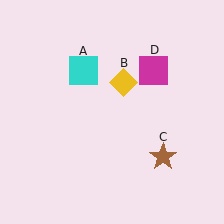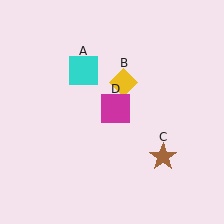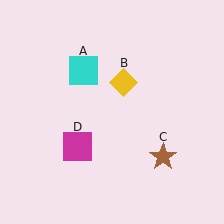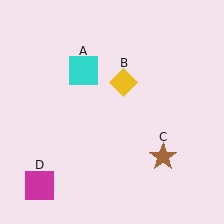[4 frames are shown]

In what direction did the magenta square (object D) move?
The magenta square (object D) moved down and to the left.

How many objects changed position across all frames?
1 object changed position: magenta square (object D).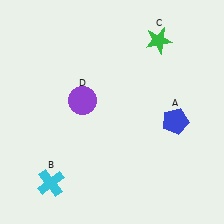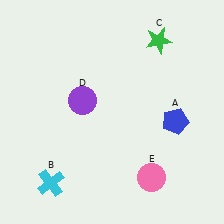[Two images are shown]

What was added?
A pink circle (E) was added in Image 2.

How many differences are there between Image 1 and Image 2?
There is 1 difference between the two images.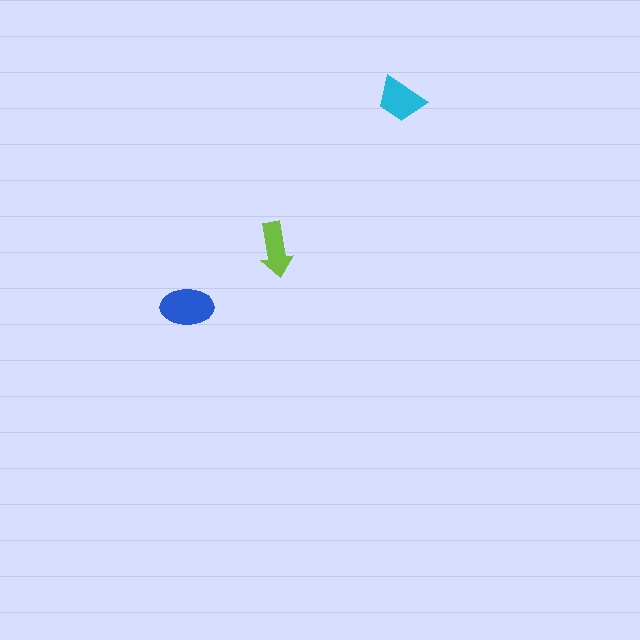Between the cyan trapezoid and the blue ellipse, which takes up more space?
The blue ellipse.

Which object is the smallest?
The lime arrow.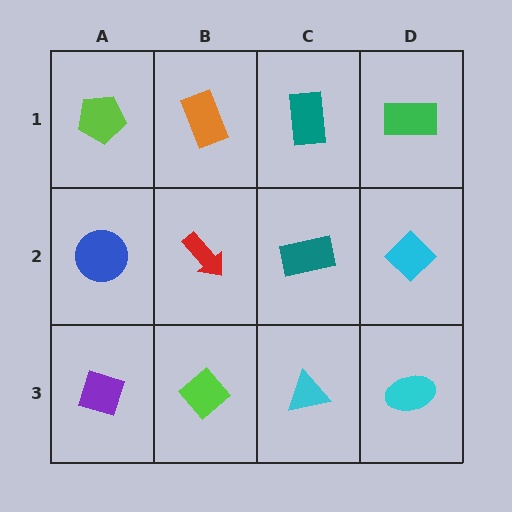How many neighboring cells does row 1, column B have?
3.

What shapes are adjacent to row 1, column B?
A red arrow (row 2, column B), a lime pentagon (row 1, column A), a teal rectangle (row 1, column C).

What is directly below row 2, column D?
A cyan ellipse.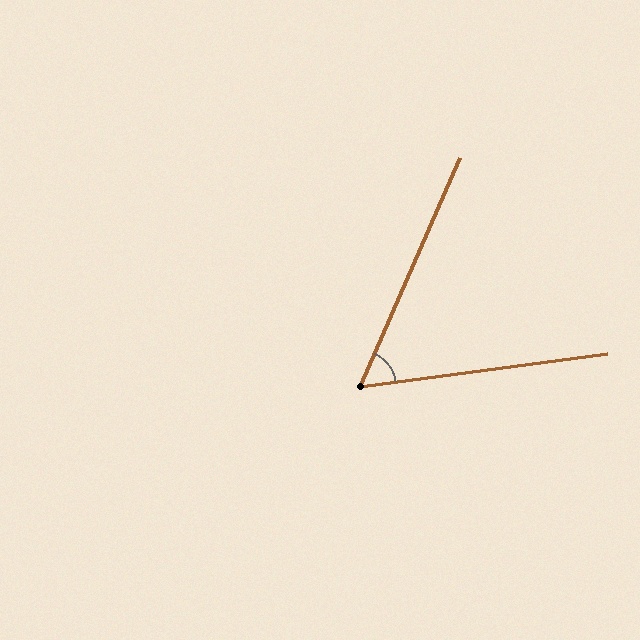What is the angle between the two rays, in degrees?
Approximately 59 degrees.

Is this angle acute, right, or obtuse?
It is acute.